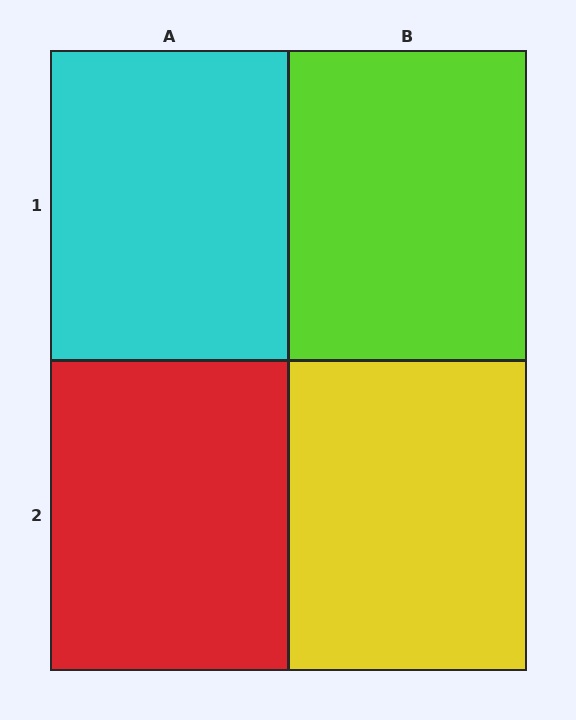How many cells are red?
1 cell is red.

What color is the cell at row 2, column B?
Yellow.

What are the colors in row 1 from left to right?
Cyan, lime.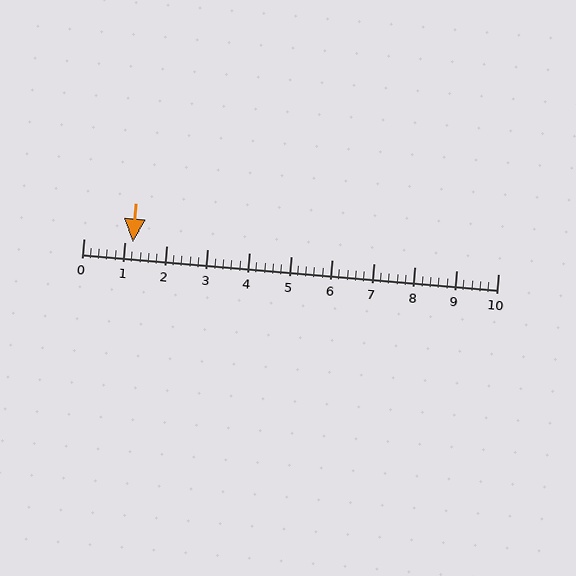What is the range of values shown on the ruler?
The ruler shows values from 0 to 10.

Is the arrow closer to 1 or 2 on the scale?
The arrow is closer to 1.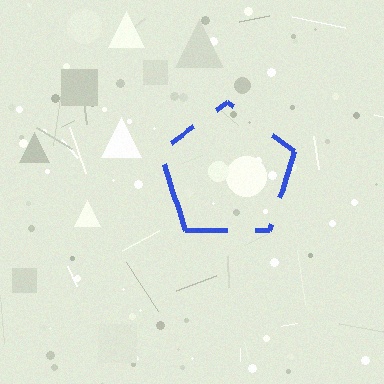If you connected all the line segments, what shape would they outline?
They would outline a pentagon.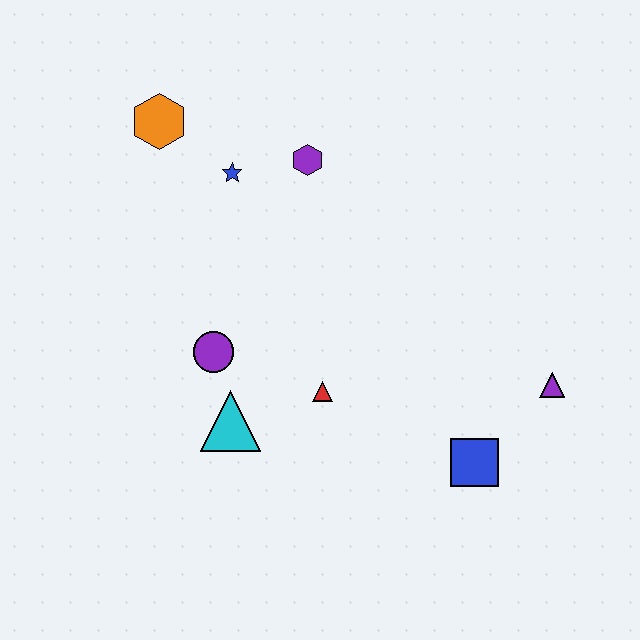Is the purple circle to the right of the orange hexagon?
Yes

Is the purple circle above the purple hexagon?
No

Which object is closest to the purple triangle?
The blue square is closest to the purple triangle.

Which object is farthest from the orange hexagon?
The purple triangle is farthest from the orange hexagon.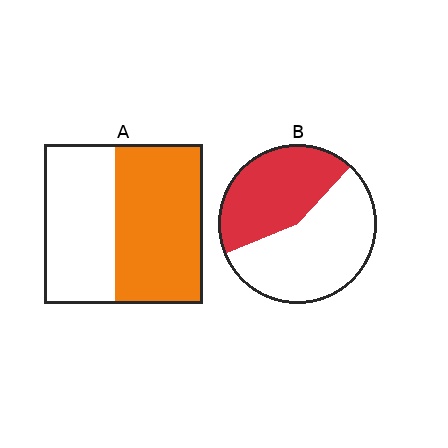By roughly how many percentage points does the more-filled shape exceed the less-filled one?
By roughly 10 percentage points (A over B).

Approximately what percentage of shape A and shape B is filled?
A is approximately 55% and B is approximately 45%.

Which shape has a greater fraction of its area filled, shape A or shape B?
Shape A.